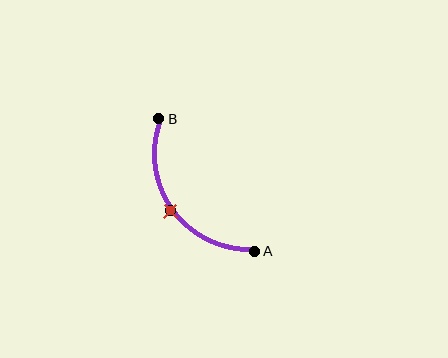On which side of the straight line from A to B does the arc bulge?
The arc bulges below and to the left of the straight line connecting A and B.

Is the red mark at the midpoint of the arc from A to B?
Yes. The red mark lies on the arc at equal arc-length from both A and B — it is the arc midpoint.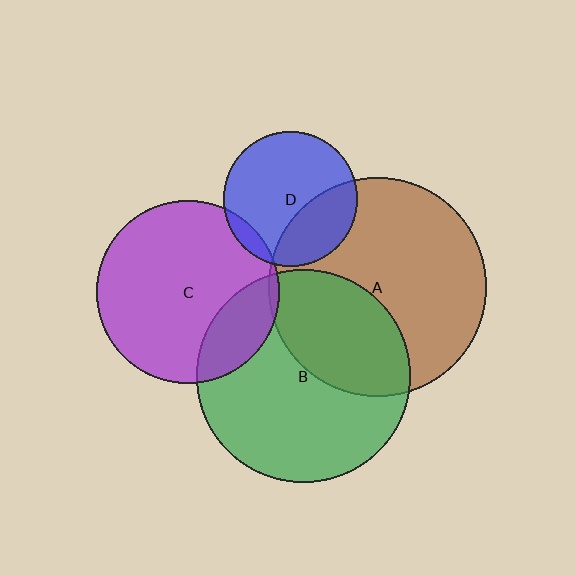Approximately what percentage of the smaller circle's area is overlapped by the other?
Approximately 35%.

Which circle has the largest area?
Circle A (brown).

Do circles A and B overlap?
Yes.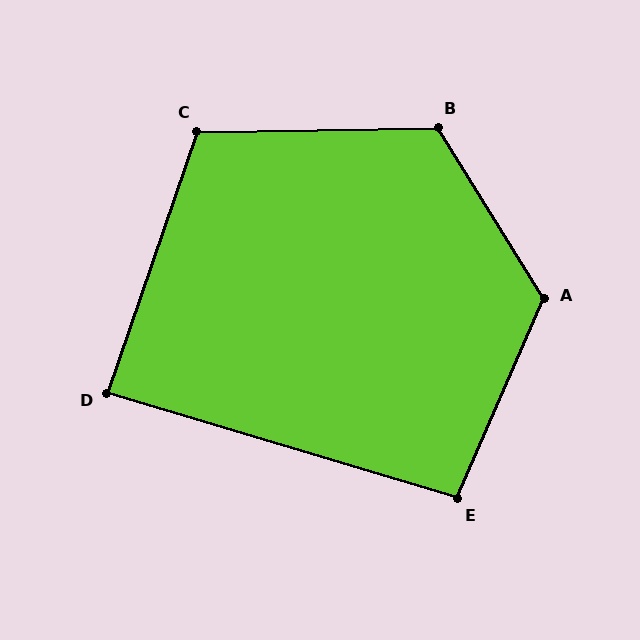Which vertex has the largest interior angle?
A, at approximately 125 degrees.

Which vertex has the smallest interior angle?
D, at approximately 88 degrees.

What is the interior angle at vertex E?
Approximately 97 degrees (obtuse).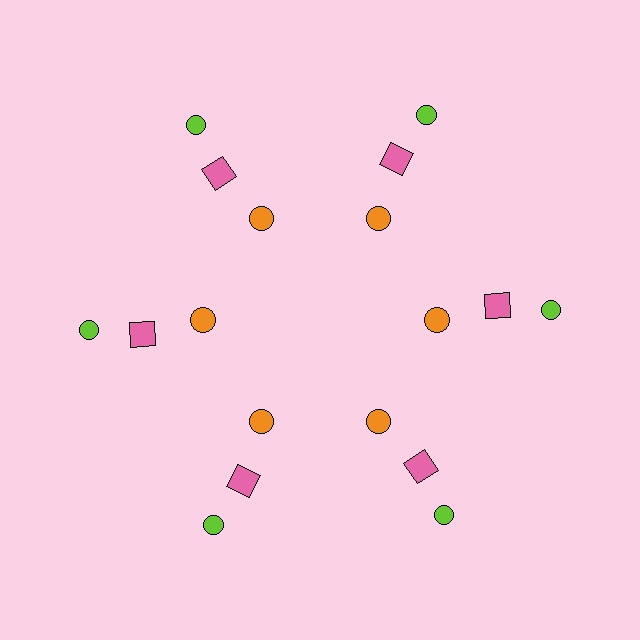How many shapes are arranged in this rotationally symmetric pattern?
There are 18 shapes, arranged in 6 groups of 3.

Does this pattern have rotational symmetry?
Yes, this pattern has 6-fold rotational symmetry. It looks the same after rotating 60 degrees around the center.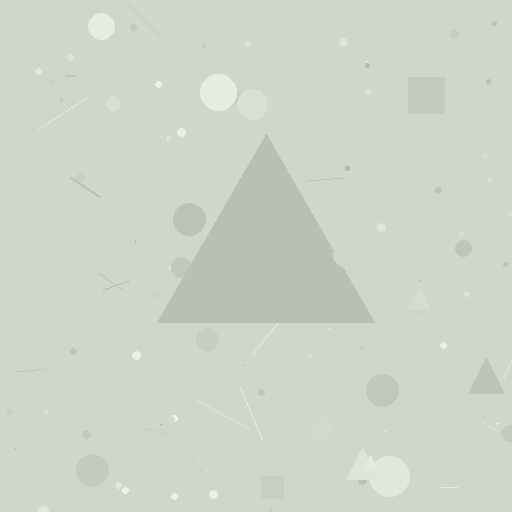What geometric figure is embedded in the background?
A triangle is embedded in the background.